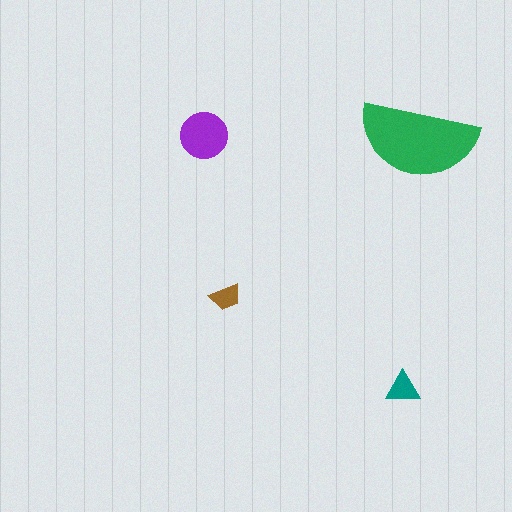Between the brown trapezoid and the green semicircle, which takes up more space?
The green semicircle.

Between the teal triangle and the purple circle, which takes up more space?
The purple circle.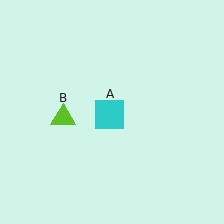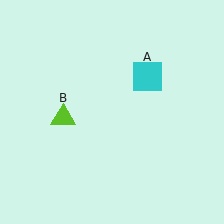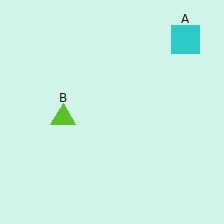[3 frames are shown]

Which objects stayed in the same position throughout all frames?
Lime triangle (object B) remained stationary.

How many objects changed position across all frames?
1 object changed position: cyan square (object A).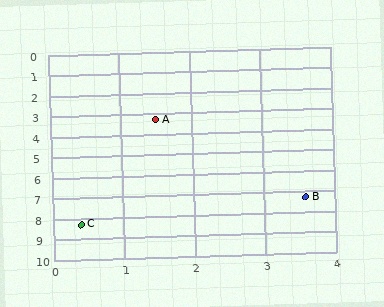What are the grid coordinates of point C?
Point C is at approximately (0.4, 8.3).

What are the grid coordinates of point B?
Point B is at approximately (3.6, 7.3).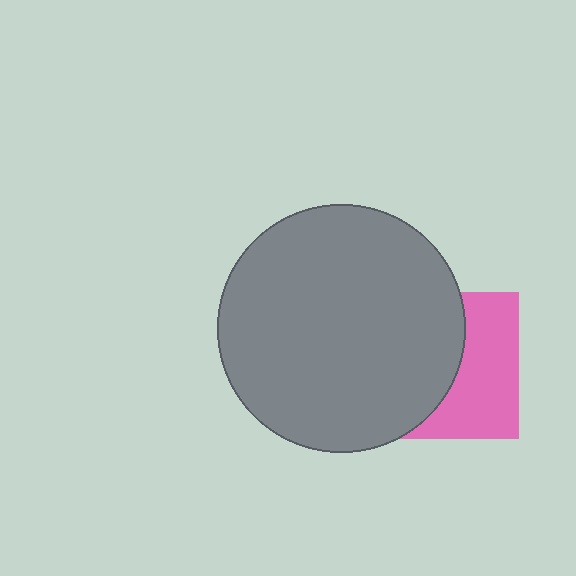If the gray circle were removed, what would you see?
You would see the complete pink square.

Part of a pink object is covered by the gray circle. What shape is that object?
It is a square.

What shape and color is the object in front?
The object in front is a gray circle.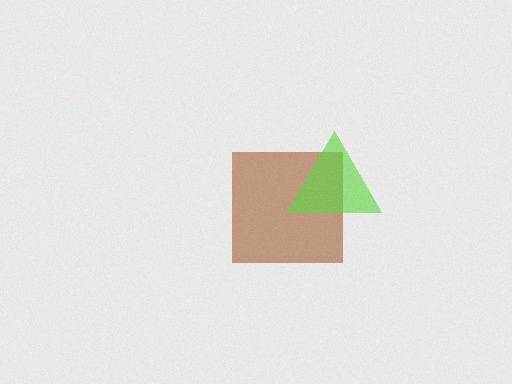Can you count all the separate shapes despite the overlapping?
Yes, there are 2 separate shapes.